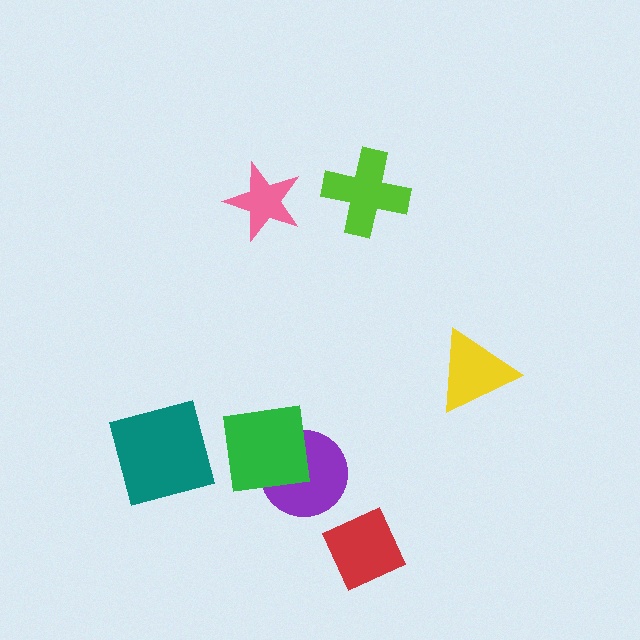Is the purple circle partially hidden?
Yes, it is partially covered by another shape.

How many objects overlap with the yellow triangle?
0 objects overlap with the yellow triangle.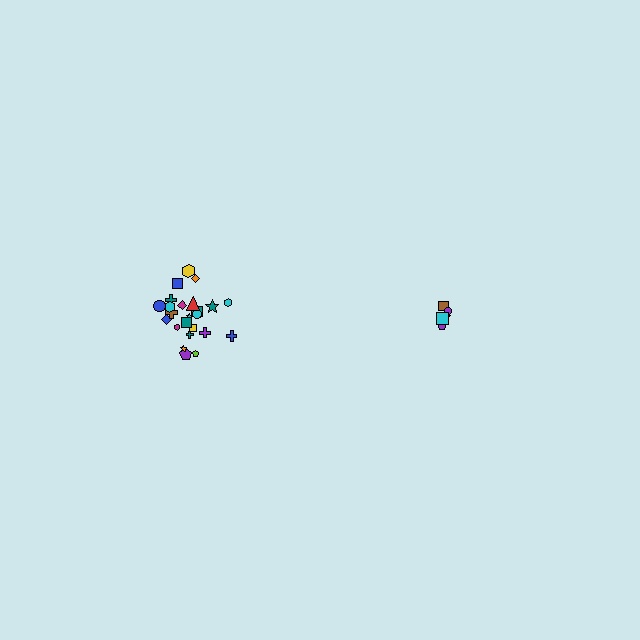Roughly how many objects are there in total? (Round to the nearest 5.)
Roughly 30 objects in total.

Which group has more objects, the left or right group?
The left group.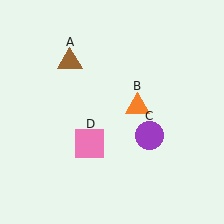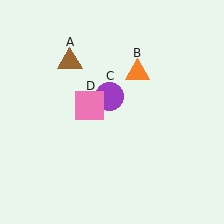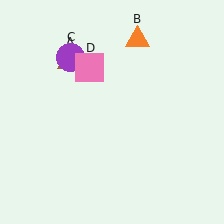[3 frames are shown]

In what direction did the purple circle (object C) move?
The purple circle (object C) moved up and to the left.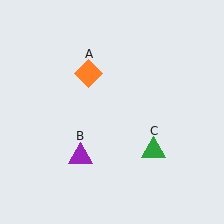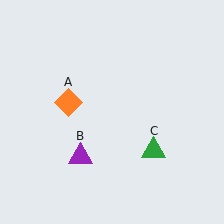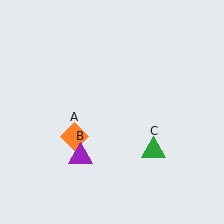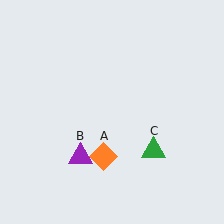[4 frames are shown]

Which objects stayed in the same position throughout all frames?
Purple triangle (object B) and green triangle (object C) remained stationary.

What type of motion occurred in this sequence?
The orange diamond (object A) rotated counterclockwise around the center of the scene.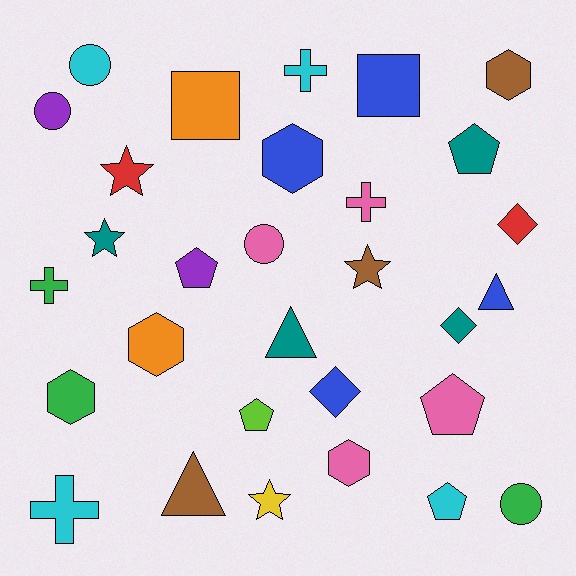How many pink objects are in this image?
There are 4 pink objects.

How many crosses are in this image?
There are 4 crosses.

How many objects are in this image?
There are 30 objects.